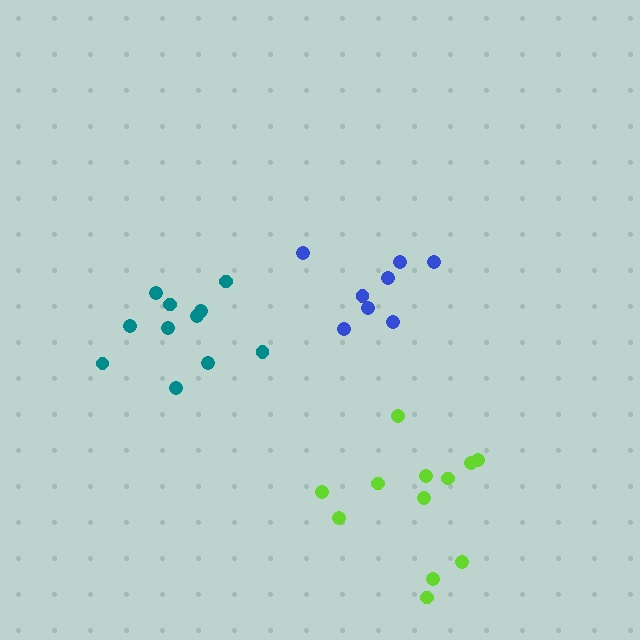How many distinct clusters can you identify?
There are 3 distinct clusters.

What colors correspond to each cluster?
The clusters are colored: blue, teal, lime.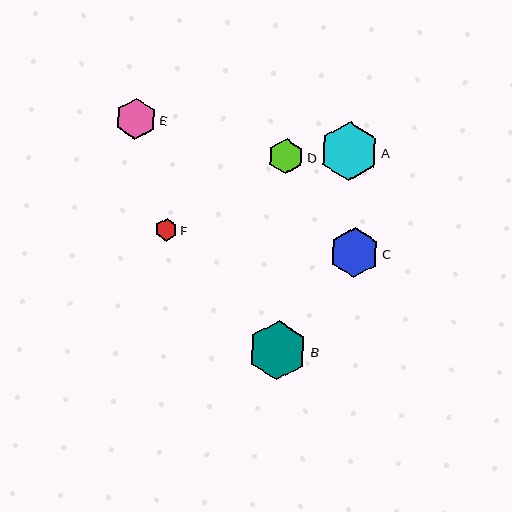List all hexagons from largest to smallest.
From largest to smallest: B, A, C, E, D, F.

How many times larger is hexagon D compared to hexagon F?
Hexagon D is approximately 1.6 times the size of hexagon F.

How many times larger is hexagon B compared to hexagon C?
Hexagon B is approximately 1.2 times the size of hexagon C.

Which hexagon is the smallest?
Hexagon F is the smallest with a size of approximately 22 pixels.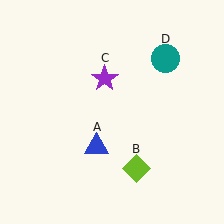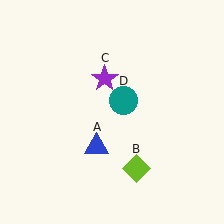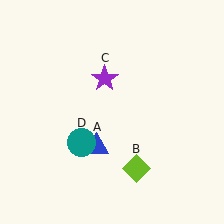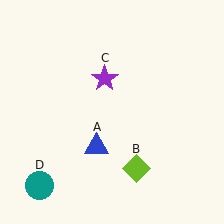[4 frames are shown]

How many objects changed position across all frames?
1 object changed position: teal circle (object D).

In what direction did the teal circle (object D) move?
The teal circle (object D) moved down and to the left.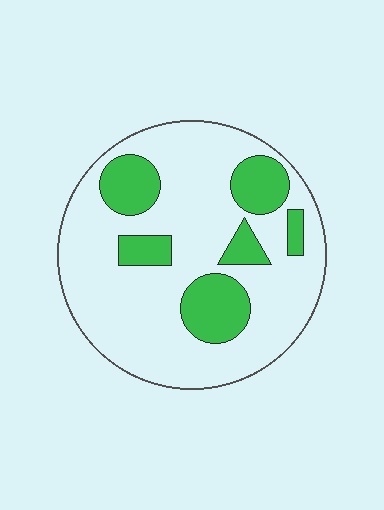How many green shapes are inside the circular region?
6.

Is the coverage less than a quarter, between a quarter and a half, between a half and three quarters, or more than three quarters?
Less than a quarter.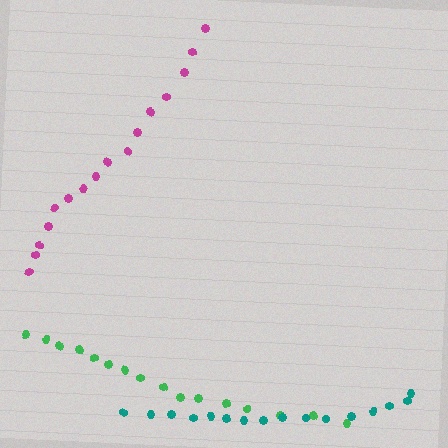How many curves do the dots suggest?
There are 3 distinct paths.